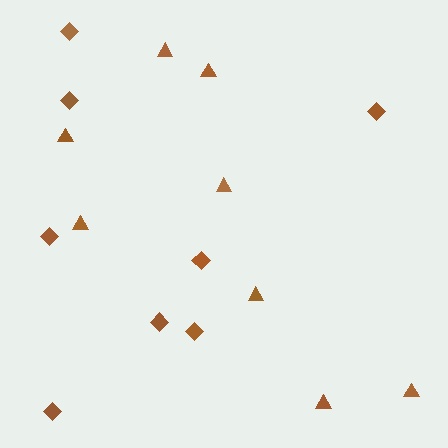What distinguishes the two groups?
There are 2 groups: one group of diamonds (8) and one group of triangles (8).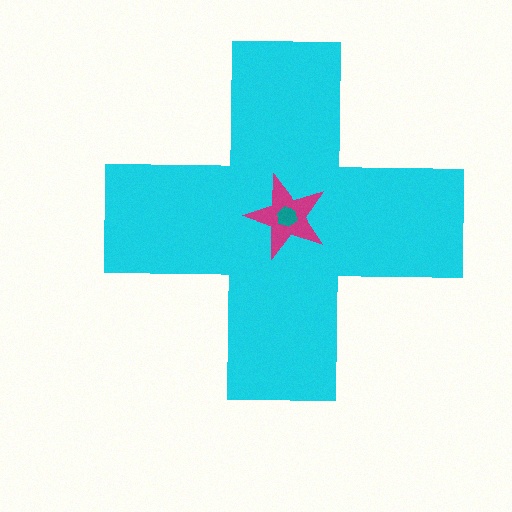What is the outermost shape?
The cyan cross.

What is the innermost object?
The teal hexagon.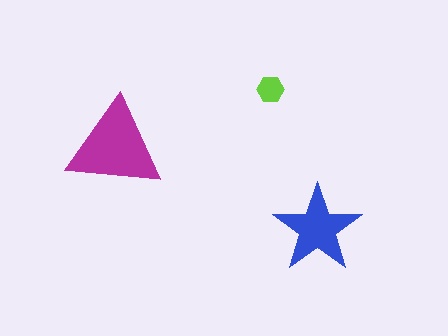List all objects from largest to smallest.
The magenta triangle, the blue star, the lime hexagon.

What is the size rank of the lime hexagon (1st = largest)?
3rd.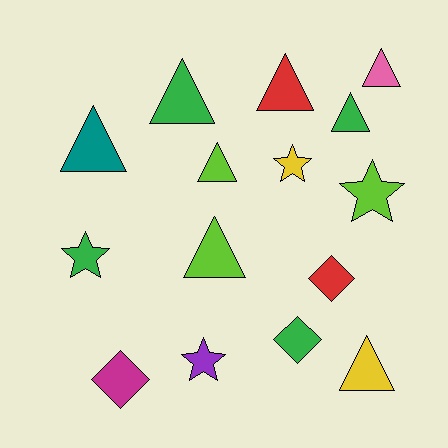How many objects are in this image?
There are 15 objects.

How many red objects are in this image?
There are 2 red objects.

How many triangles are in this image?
There are 8 triangles.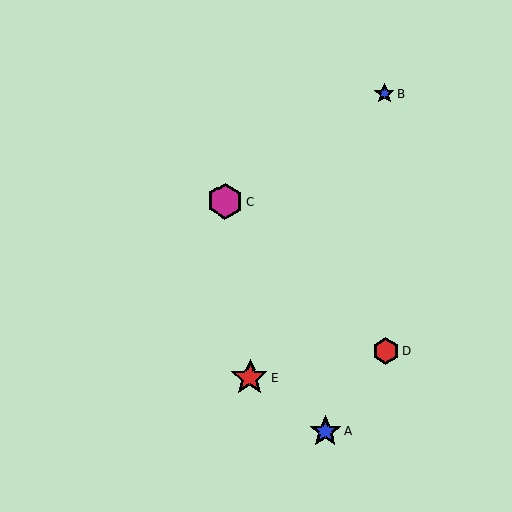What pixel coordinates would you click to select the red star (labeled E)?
Click at (250, 378) to select the red star E.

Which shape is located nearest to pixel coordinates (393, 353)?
The red hexagon (labeled D) at (386, 351) is nearest to that location.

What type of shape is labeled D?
Shape D is a red hexagon.